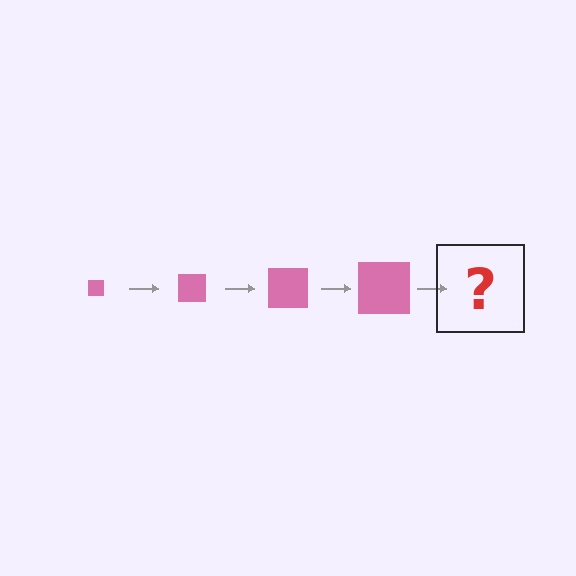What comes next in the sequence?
The next element should be a pink square, larger than the previous one.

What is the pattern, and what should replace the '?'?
The pattern is that the square gets progressively larger each step. The '?' should be a pink square, larger than the previous one.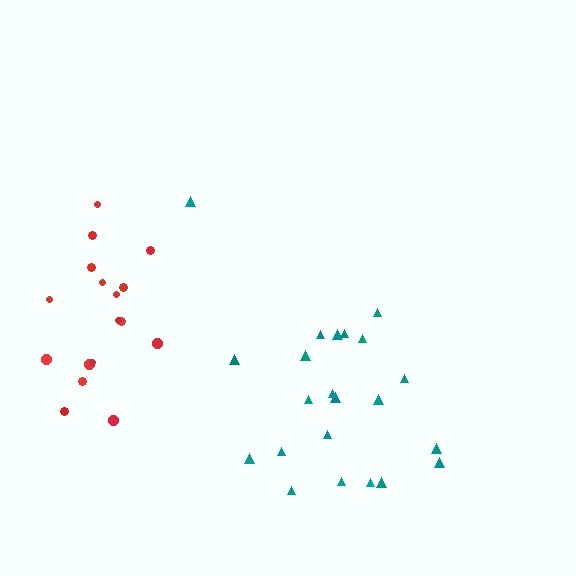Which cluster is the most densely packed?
Red.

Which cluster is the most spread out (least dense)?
Teal.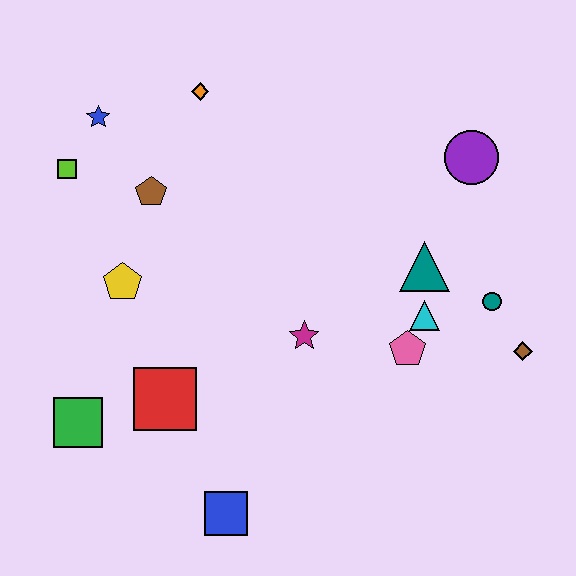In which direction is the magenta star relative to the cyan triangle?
The magenta star is to the left of the cyan triangle.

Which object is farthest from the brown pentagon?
The brown diamond is farthest from the brown pentagon.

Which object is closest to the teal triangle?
The cyan triangle is closest to the teal triangle.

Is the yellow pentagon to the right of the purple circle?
No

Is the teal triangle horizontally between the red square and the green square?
No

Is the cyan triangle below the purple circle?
Yes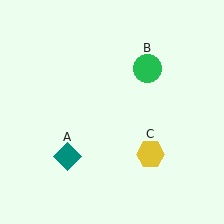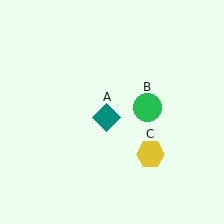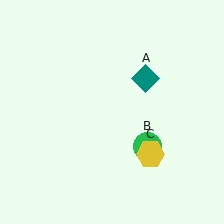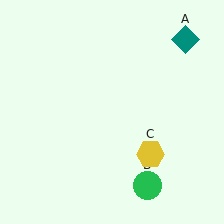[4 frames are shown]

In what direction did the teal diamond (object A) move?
The teal diamond (object A) moved up and to the right.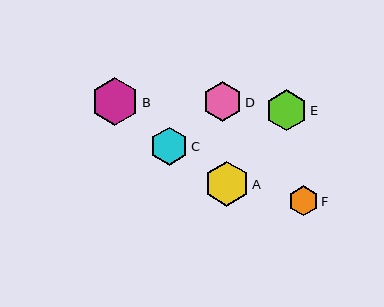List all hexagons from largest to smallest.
From largest to smallest: B, A, E, D, C, F.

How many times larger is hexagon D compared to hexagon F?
Hexagon D is approximately 1.3 times the size of hexagon F.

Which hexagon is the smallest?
Hexagon F is the smallest with a size of approximately 30 pixels.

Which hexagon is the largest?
Hexagon B is the largest with a size of approximately 47 pixels.